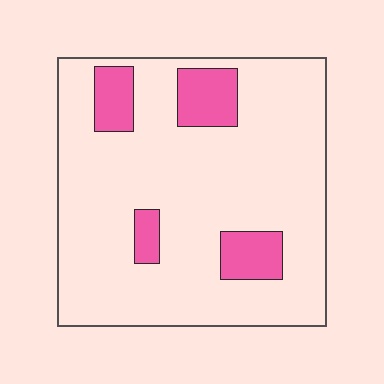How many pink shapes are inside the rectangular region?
4.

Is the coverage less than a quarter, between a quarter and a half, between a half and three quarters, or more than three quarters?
Less than a quarter.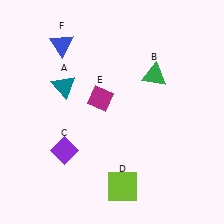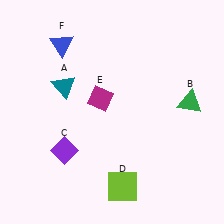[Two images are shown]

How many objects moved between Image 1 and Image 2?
1 object moved between the two images.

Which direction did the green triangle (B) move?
The green triangle (B) moved right.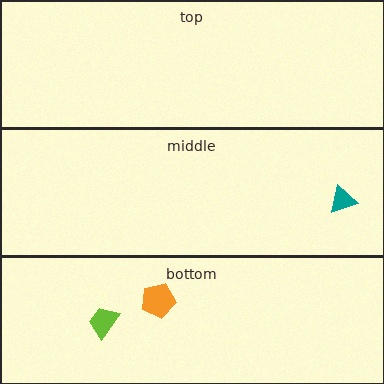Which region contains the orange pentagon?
The bottom region.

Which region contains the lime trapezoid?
The bottom region.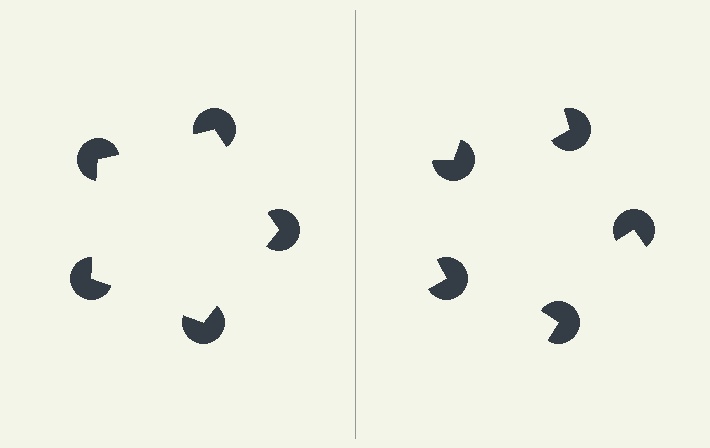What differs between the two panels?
The pac-man discs are positioned identically on both sides; only the wedge orientations differ. On the left they align to a pentagon; on the right they are misaligned.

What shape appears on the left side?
An illusory pentagon.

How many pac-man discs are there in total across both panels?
10 — 5 on each side.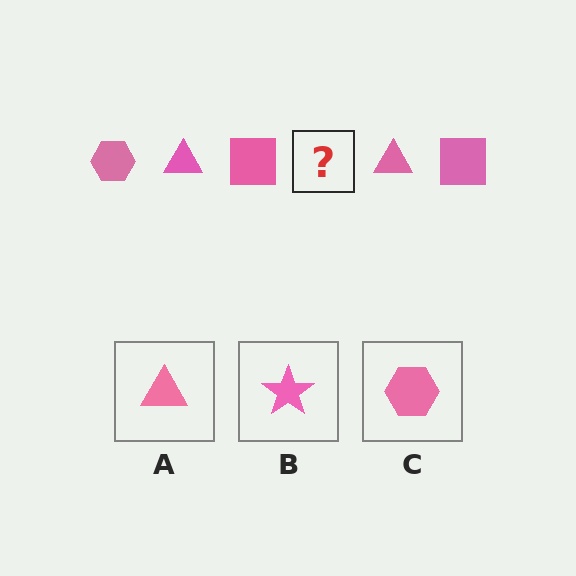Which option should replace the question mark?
Option C.